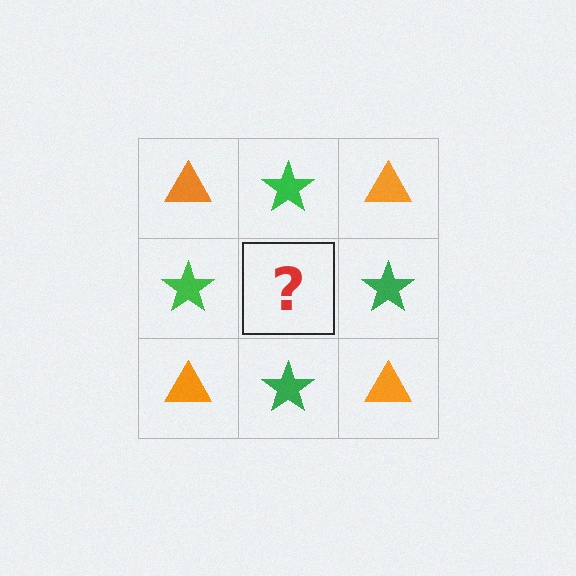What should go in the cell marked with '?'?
The missing cell should contain an orange triangle.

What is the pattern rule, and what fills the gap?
The rule is that it alternates orange triangle and green star in a checkerboard pattern. The gap should be filled with an orange triangle.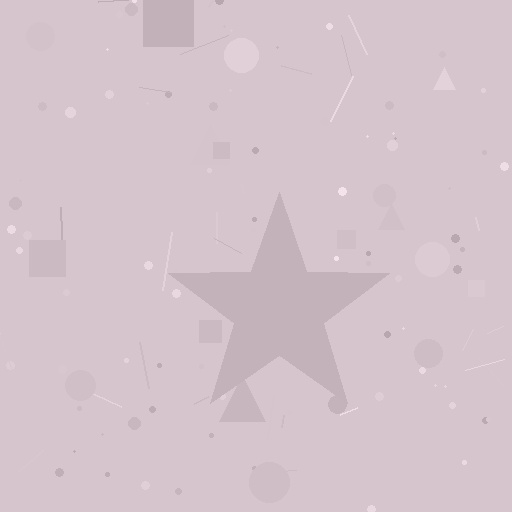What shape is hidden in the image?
A star is hidden in the image.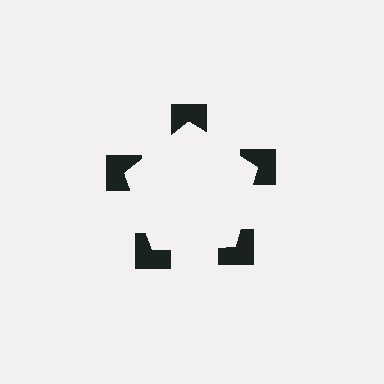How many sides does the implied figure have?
5 sides.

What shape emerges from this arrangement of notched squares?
An illusory pentagon — its edges are inferred from the aligned wedge cuts in the notched squares, not physically drawn.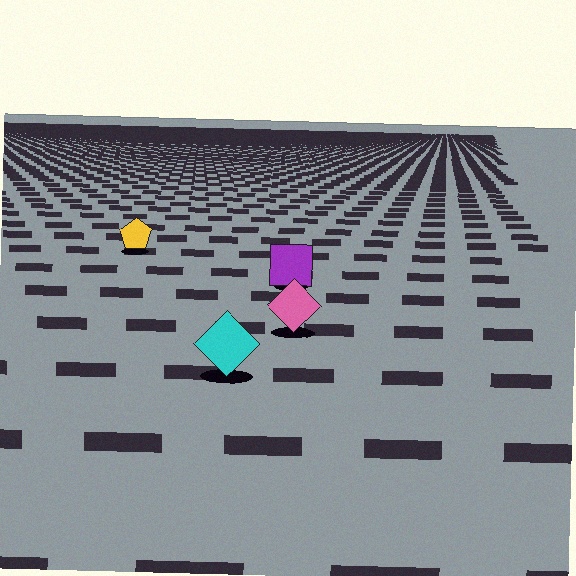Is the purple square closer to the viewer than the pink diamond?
No. The pink diamond is closer — you can tell from the texture gradient: the ground texture is coarser near it.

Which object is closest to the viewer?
The cyan diamond is closest. The texture marks near it are larger and more spread out.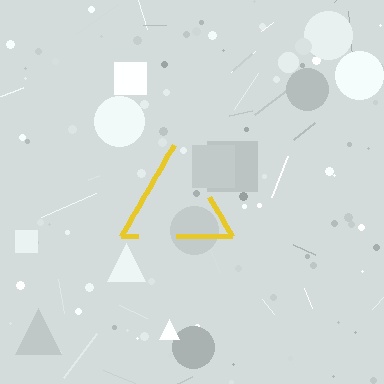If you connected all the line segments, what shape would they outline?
They would outline a triangle.